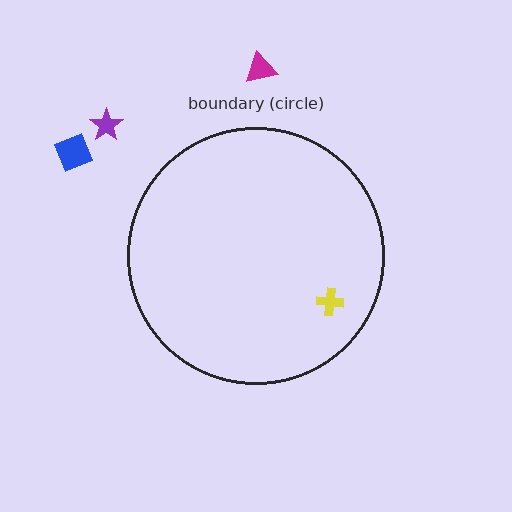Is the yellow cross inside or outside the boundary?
Inside.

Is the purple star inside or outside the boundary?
Outside.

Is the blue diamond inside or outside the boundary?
Outside.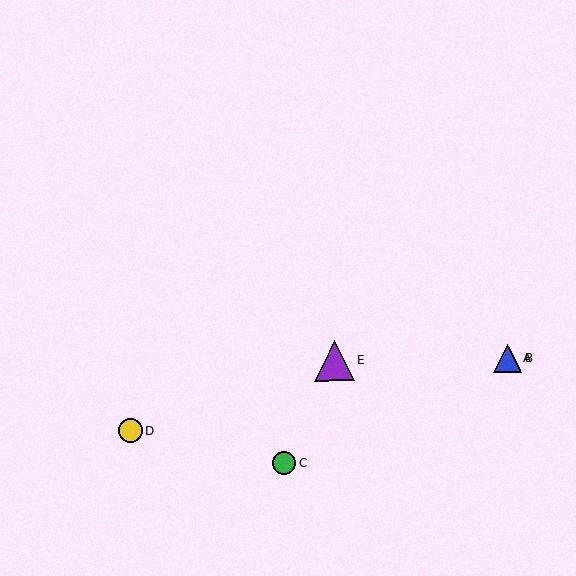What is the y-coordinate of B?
Object B is at y≈359.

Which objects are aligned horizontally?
Objects A, B, E are aligned horizontally.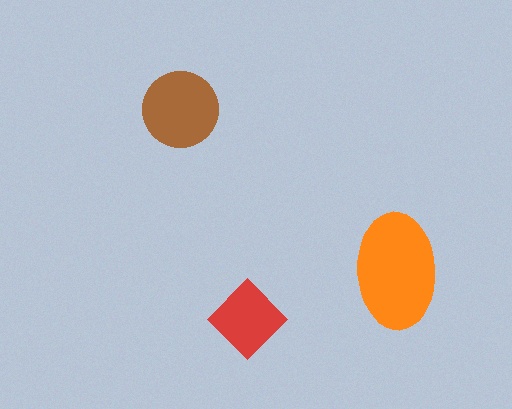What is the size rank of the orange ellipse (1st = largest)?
1st.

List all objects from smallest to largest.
The red diamond, the brown circle, the orange ellipse.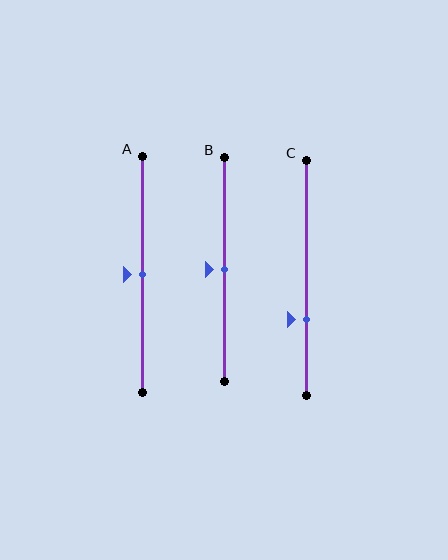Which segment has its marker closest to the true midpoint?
Segment A has its marker closest to the true midpoint.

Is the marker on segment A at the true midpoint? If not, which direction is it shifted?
Yes, the marker on segment A is at the true midpoint.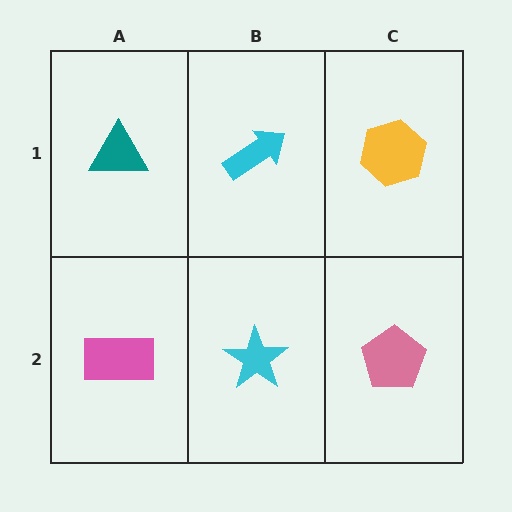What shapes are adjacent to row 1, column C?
A pink pentagon (row 2, column C), a cyan arrow (row 1, column B).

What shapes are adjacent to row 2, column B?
A cyan arrow (row 1, column B), a pink rectangle (row 2, column A), a pink pentagon (row 2, column C).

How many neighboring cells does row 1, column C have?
2.